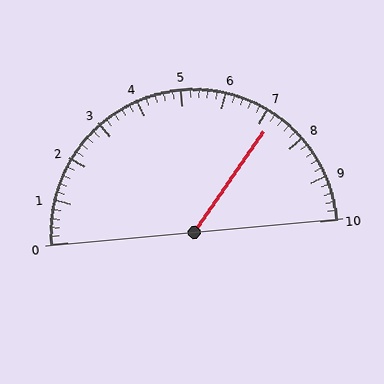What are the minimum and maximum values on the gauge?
The gauge ranges from 0 to 10.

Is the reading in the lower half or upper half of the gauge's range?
The reading is in the upper half of the range (0 to 10).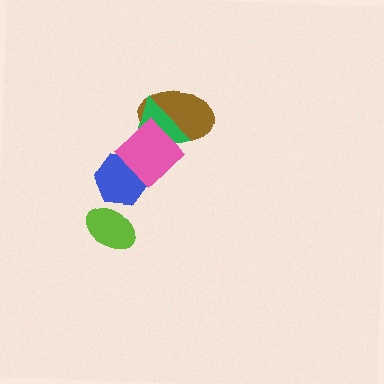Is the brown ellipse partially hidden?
Yes, it is partially covered by another shape.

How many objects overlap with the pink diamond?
3 objects overlap with the pink diamond.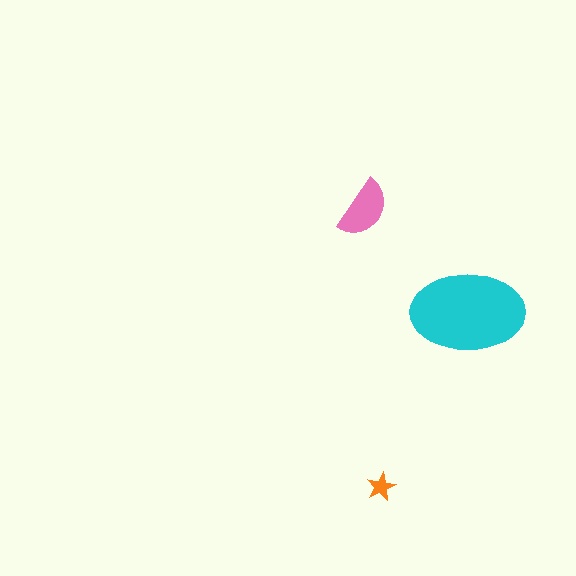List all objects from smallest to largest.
The orange star, the pink semicircle, the cyan ellipse.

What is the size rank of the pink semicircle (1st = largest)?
2nd.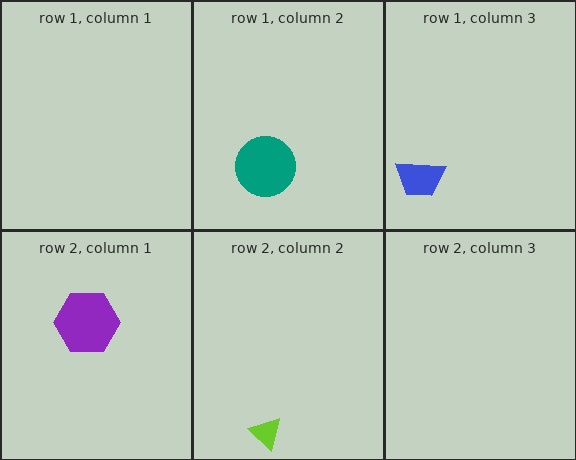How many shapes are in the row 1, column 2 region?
1.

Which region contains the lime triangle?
The row 2, column 2 region.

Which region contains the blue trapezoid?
The row 1, column 3 region.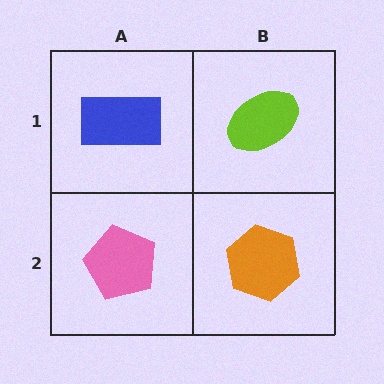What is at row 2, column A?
A pink pentagon.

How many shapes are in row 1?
2 shapes.